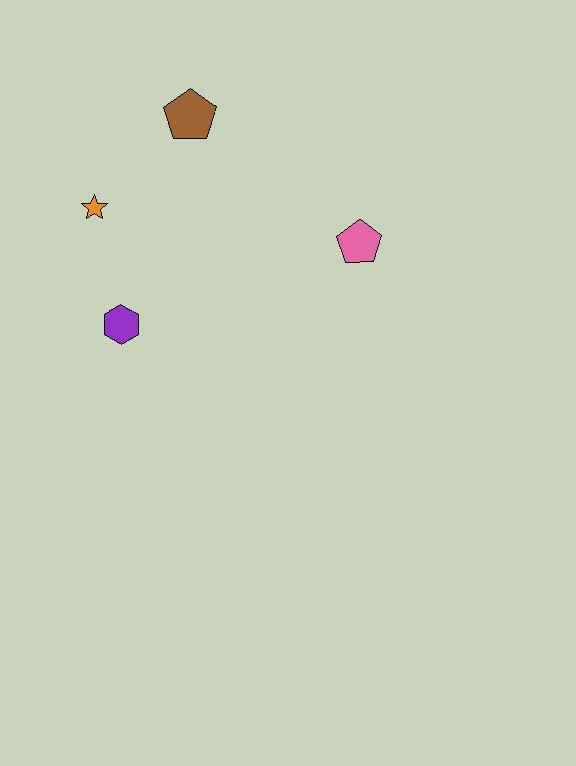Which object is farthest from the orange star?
The pink pentagon is farthest from the orange star.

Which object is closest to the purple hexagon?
The orange star is closest to the purple hexagon.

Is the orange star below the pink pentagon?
No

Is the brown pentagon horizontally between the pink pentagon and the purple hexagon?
Yes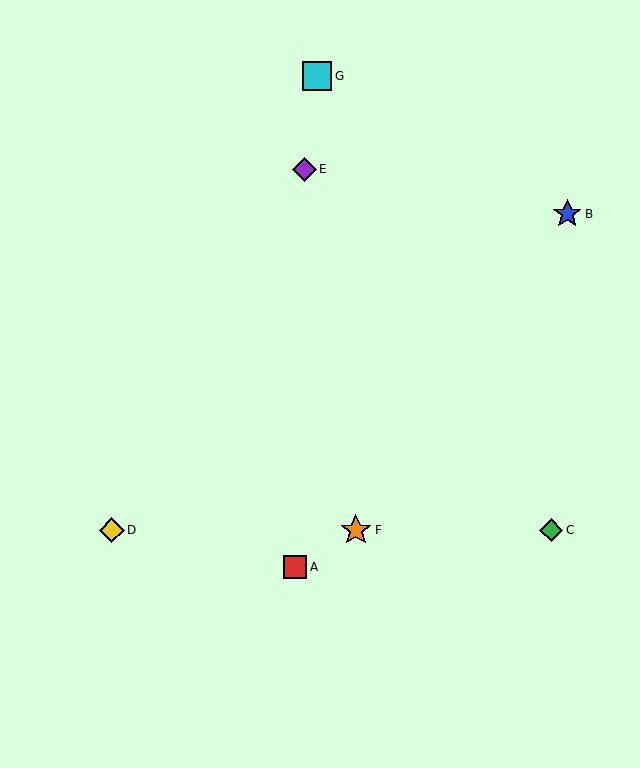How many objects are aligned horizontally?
3 objects (C, D, F) are aligned horizontally.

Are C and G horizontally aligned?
No, C is at y≈530 and G is at y≈76.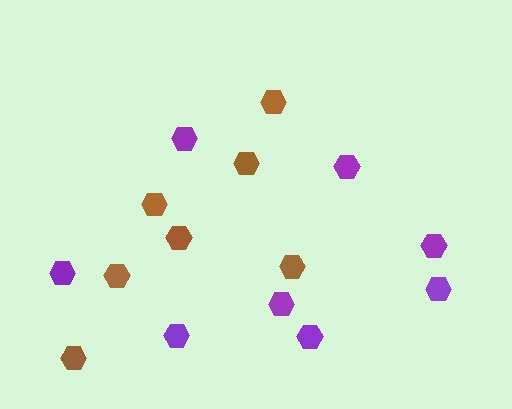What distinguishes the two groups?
There are 2 groups: one group of brown hexagons (7) and one group of purple hexagons (8).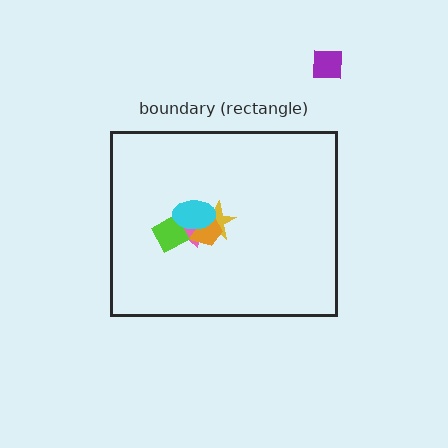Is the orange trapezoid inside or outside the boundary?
Inside.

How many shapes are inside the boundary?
5 inside, 1 outside.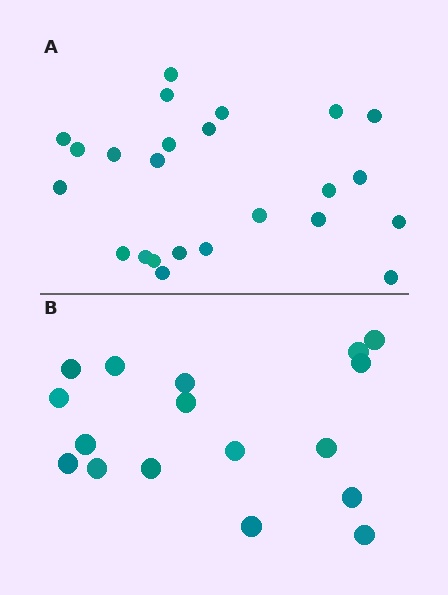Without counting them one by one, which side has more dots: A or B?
Region A (the top region) has more dots.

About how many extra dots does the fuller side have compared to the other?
Region A has roughly 8 or so more dots than region B.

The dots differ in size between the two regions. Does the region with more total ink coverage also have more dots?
No. Region B has more total ink coverage because its dots are larger, but region A actually contains more individual dots. Total area can be misleading — the number of items is what matters here.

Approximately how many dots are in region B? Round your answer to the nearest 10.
About 20 dots. (The exact count is 17, which rounds to 20.)